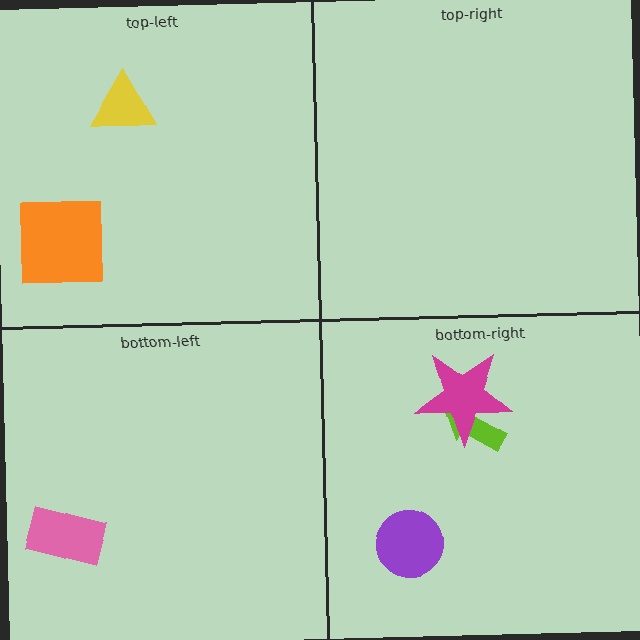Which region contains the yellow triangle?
The top-left region.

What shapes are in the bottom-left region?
The pink rectangle.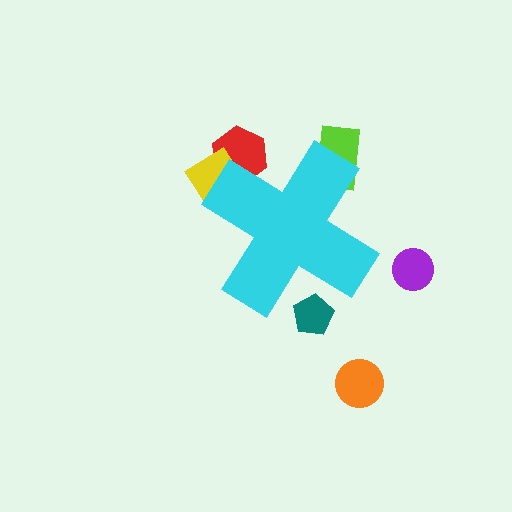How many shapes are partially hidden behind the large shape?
4 shapes are partially hidden.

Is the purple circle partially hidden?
No, the purple circle is fully visible.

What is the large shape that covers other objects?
A cyan cross.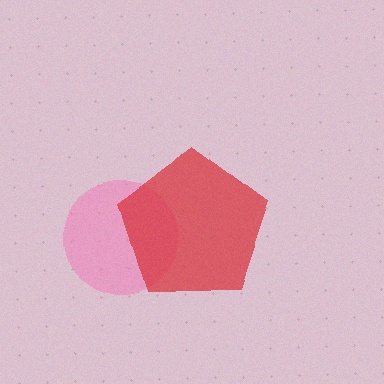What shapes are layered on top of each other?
The layered shapes are: a pink circle, a red pentagon.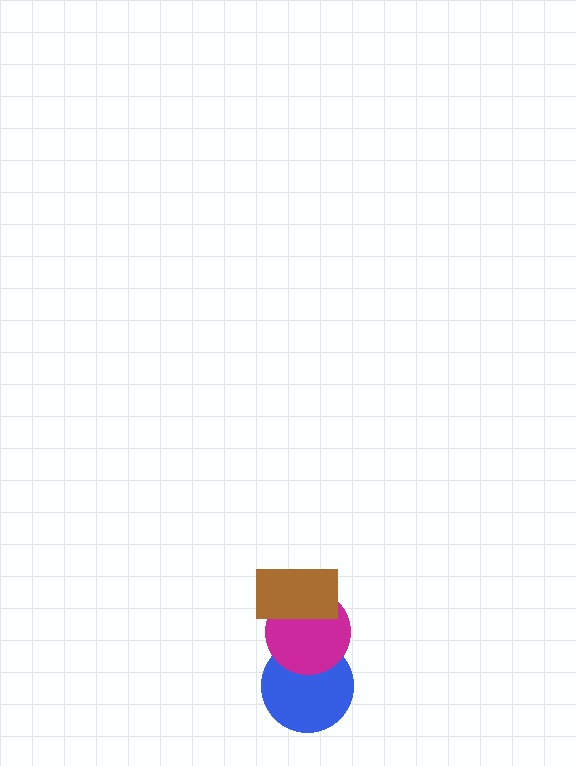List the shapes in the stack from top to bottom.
From top to bottom: the brown rectangle, the magenta circle, the blue circle.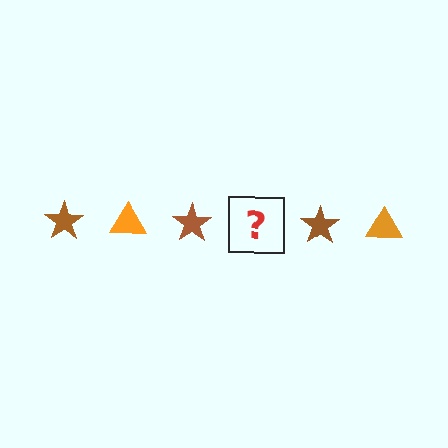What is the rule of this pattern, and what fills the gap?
The rule is that the pattern alternates between brown star and orange triangle. The gap should be filled with an orange triangle.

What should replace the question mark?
The question mark should be replaced with an orange triangle.